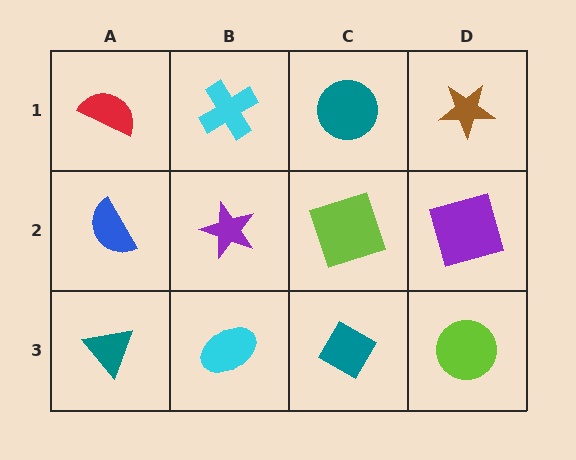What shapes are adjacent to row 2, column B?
A cyan cross (row 1, column B), a cyan ellipse (row 3, column B), a blue semicircle (row 2, column A), a lime square (row 2, column C).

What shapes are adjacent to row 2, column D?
A brown star (row 1, column D), a lime circle (row 3, column D), a lime square (row 2, column C).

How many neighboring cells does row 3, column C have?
3.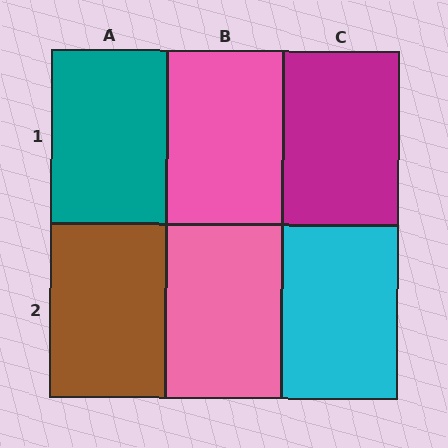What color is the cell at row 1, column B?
Pink.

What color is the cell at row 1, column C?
Magenta.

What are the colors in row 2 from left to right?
Brown, pink, cyan.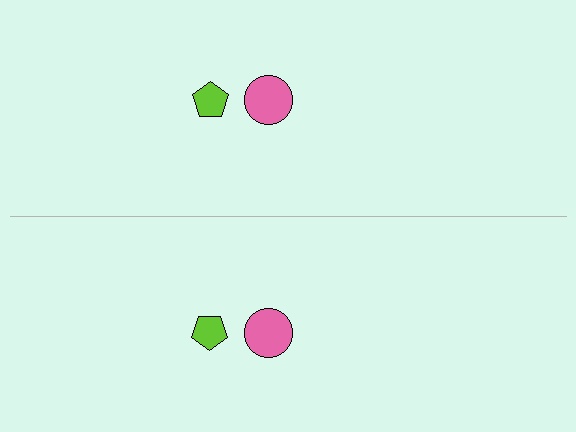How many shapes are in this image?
There are 4 shapes in this image.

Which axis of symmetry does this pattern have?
The pattern has a horizontal axis of symmetry running through the center of the image.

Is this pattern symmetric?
Yes, this pattern has bilateral (reflection) symmetry.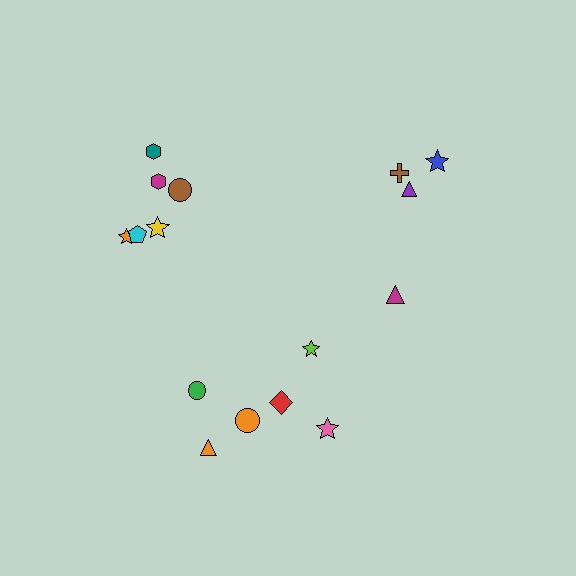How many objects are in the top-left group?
There are 6 objects.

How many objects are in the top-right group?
There are 4 objects.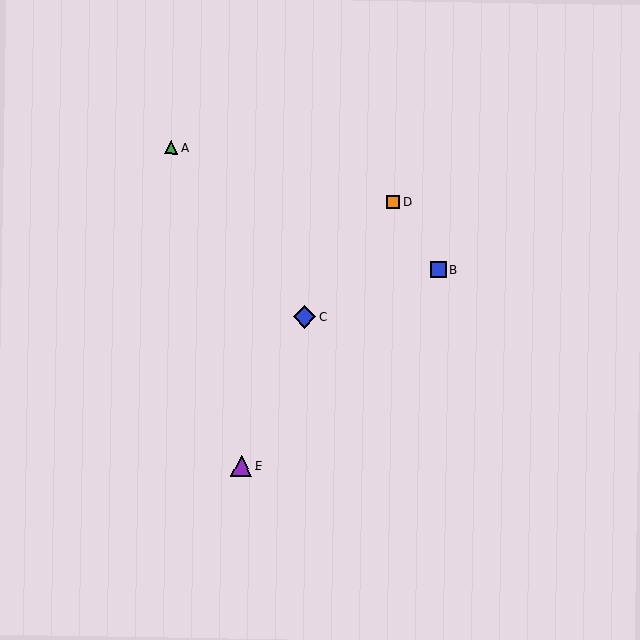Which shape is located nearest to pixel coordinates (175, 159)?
The green triangle (labeled A) at (171, 148) is nearest to that location.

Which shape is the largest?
The blue diamond (labeled C) is the largest.